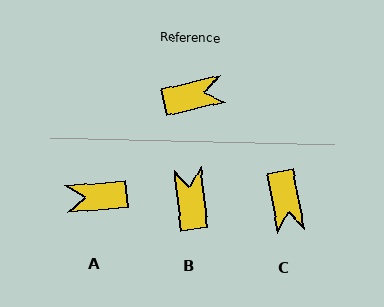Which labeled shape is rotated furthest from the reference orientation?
A, about 172 degrees away.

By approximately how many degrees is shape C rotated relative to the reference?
Approximately 93 degrees clockwise.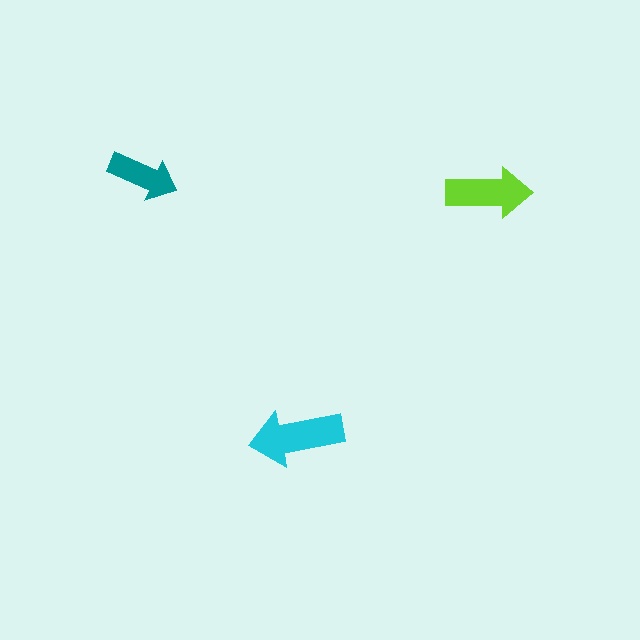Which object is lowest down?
The cyan arrow is bottommost.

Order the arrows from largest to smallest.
the cyan one, the lime one, the teal one.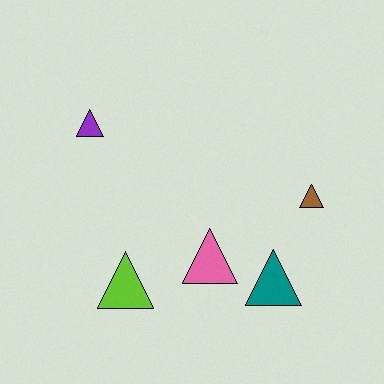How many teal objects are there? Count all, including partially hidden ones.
There is 1 teal object.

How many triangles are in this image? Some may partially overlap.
There are 5 triangles.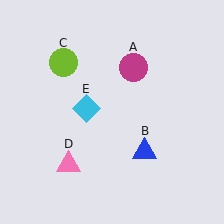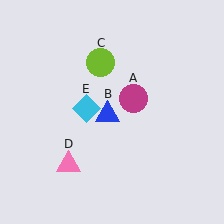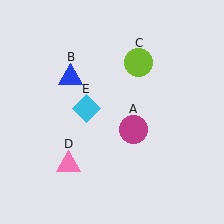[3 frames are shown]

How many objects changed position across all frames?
3 objects changed position: magenta circle (object A), blue triangle (object B), lime circle (object C).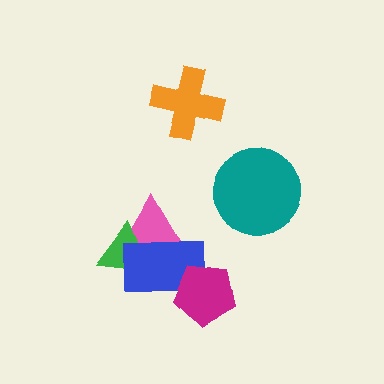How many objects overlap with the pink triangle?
2 objects overlap with the pink triangle.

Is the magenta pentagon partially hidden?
No, no other shape covers it.